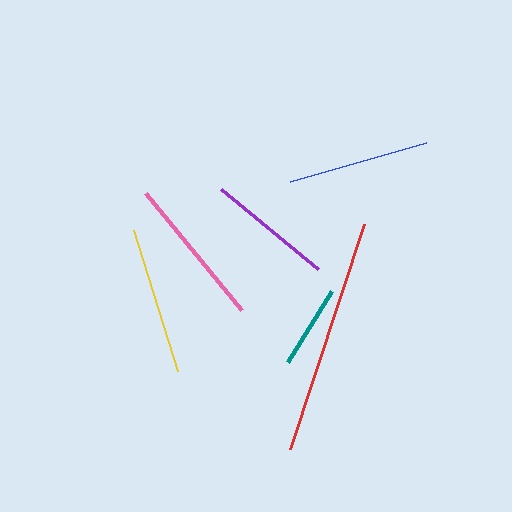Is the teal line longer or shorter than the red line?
The red line is longer than the teal line.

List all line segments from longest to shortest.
From longest to shortest: red, pink, yellow, blue, purple, teal.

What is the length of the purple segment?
The purple segment is approximately 126 pixels long.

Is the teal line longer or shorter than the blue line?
The blue line is longer than the teal line.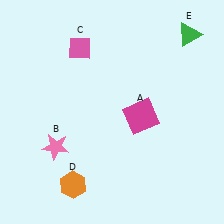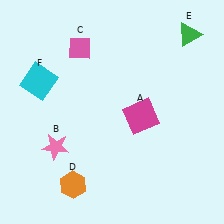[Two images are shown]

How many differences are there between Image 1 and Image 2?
There is 1 difference between the two images.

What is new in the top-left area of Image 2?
A cyan square (F) was added in the top-left area of Image 2.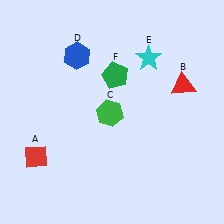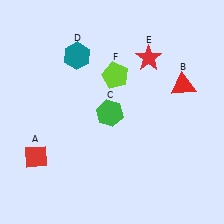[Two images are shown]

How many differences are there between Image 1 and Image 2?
There are 3 differences between the two images.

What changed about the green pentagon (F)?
In Image 1, F is green. In Image 2, it changed to lime.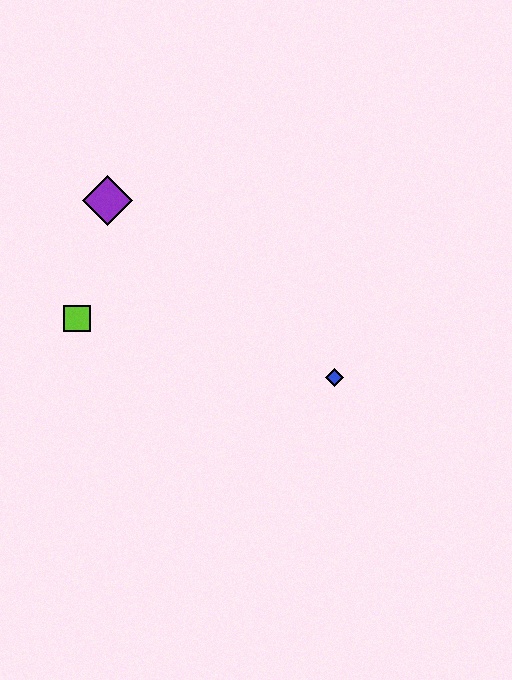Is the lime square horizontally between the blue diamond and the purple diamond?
No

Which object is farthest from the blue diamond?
The purple diamond is farthest from the blue diamond.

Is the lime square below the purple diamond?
Yes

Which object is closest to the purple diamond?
The lime square is closest to the purple diamond.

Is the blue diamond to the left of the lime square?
No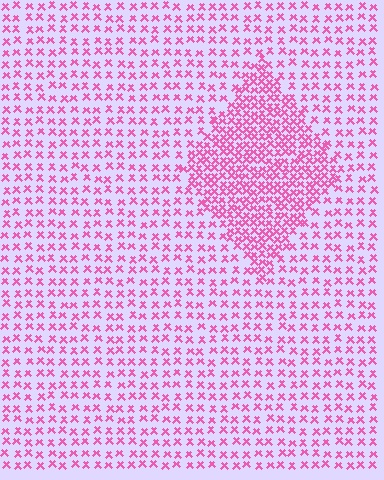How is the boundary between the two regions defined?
The boundary is defined by a change in element density (approximately 2.2x ratio). All elements are the same color, size, and shape.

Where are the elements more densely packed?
The elements are more densely packed inside the diamond boundary.